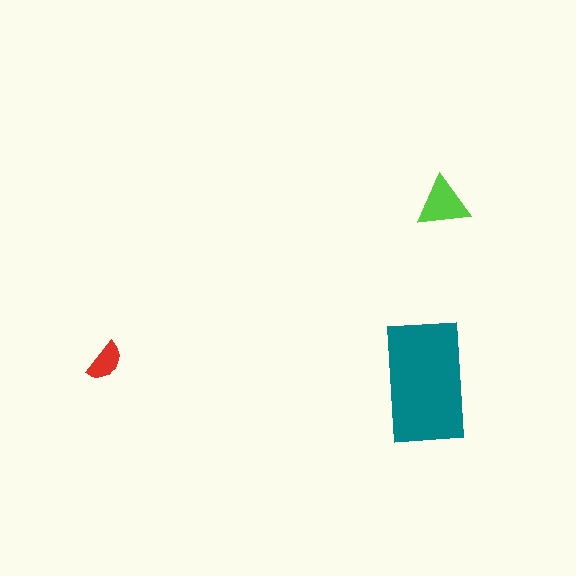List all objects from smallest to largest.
The red semicircle, the lime triangle, the teal rectangle.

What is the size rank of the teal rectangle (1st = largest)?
1st.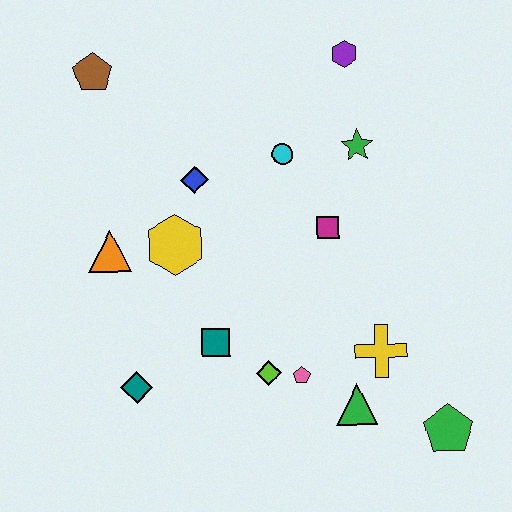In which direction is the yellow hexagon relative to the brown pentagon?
The yellow hexagon is below the brown pentagon.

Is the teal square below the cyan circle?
Yes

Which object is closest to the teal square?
The lime diamond is closest to the teal square.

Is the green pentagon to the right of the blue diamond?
Yes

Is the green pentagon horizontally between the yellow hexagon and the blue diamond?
No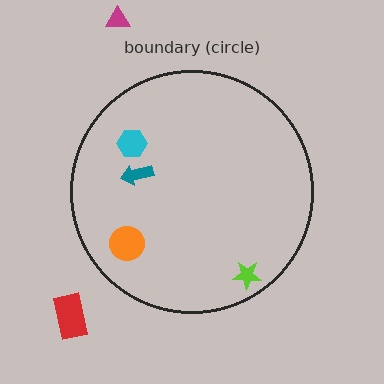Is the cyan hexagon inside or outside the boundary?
Inside.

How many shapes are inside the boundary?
4 inside, 2 outside.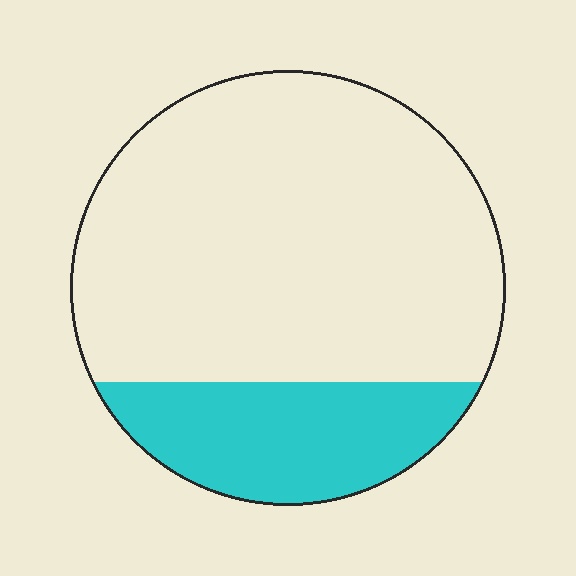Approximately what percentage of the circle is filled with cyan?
Approximately 25%.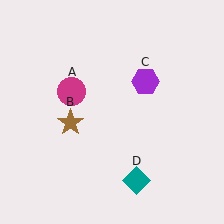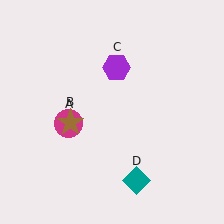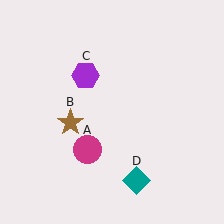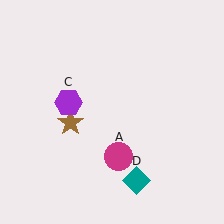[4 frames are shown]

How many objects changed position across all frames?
2 objects changed position: magenta circle (object A), purple hexagon (object C).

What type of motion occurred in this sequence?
The magenta circle (object A), purple hexagon (object C) rotated counterclockwise around the center of the scene.